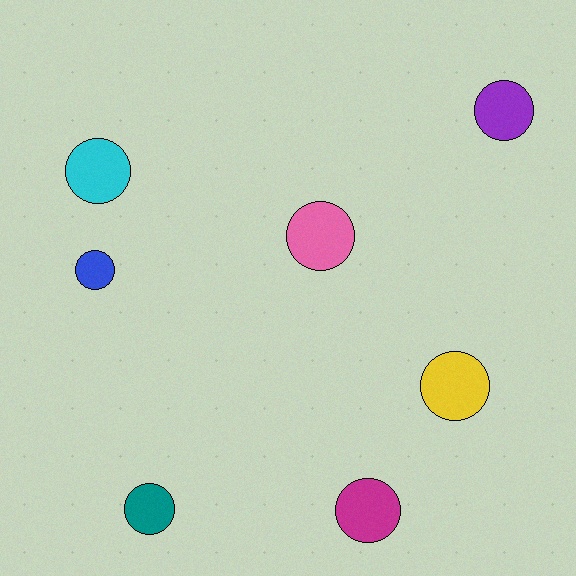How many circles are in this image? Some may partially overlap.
There are 7 circles.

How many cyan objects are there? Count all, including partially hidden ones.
There is 1 cyan object.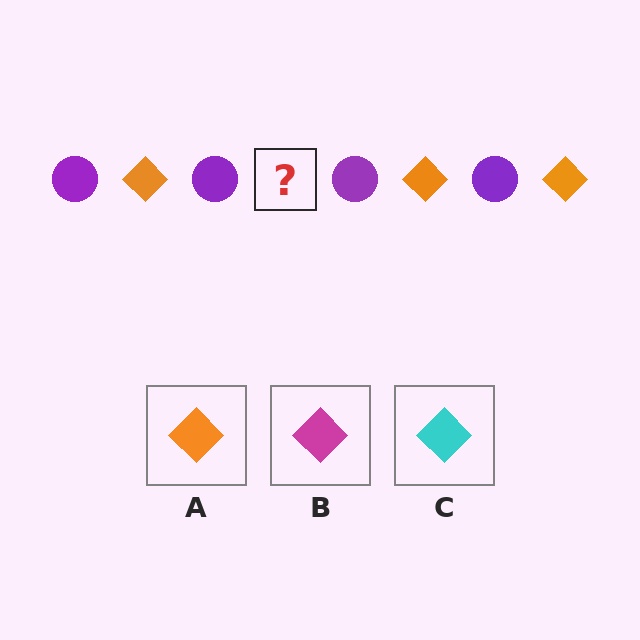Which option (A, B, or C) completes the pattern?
A.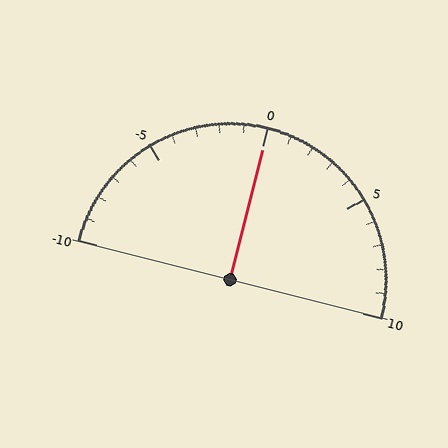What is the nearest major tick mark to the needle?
The nearest major tick mark is 0.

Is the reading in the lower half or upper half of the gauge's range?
The reading is in the upper half of the range (-10 to 10).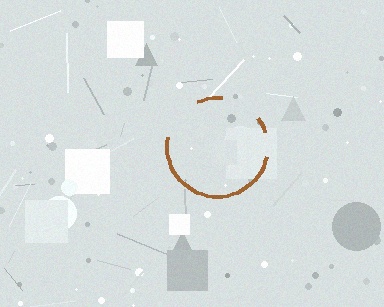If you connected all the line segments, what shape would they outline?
They would outline a circle.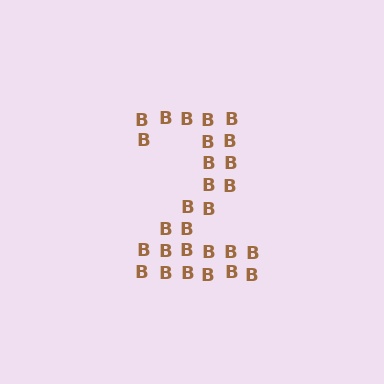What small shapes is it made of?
It is made of small letter B's.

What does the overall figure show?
The overall figure shows the digit 2.